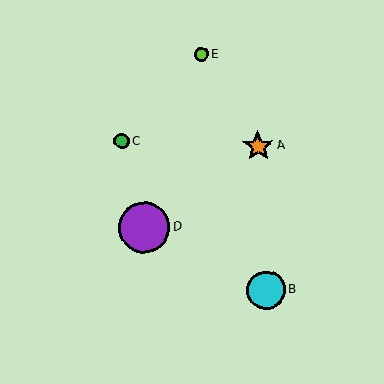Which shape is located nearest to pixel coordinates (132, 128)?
The green circle (labeled C) at (122, 141) is nearest to that location.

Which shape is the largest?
The purple circle (labeled D) is the largest.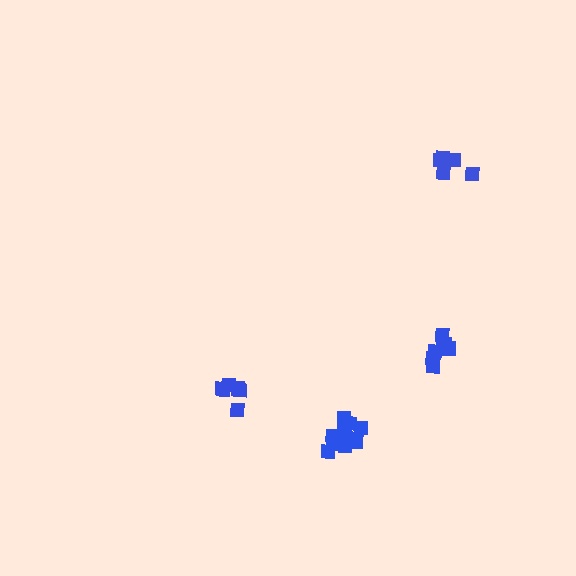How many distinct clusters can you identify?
There are 4 distinct clusters.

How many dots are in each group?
Group 1: 6 dots, Group 2: 7 dots, Group 3: 10 dots, Group 4: 5 dots (28 total).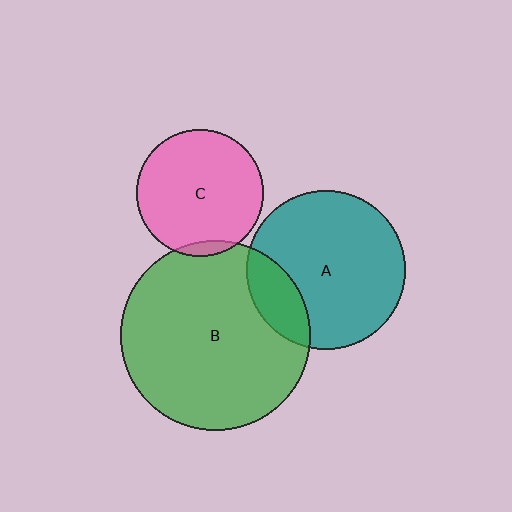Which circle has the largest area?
Circle B (green).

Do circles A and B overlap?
Yes.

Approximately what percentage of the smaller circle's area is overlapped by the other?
Approximately 20%.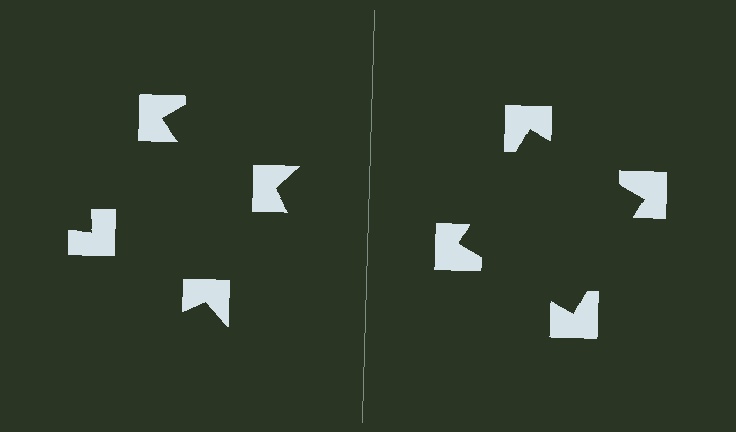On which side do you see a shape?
An illusory square appears on the right side. On the left side the wedge cuts are rotated, so no coherent shape forms.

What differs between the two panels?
The notched squares are positioned identically on both sides; only the wedge orientations differ. On the right they align to a square; on the left they are misaligned.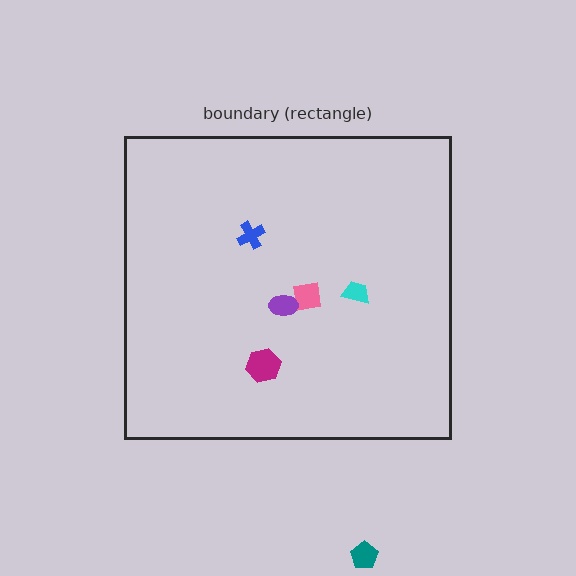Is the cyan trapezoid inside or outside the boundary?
Inside.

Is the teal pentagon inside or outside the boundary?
Outside.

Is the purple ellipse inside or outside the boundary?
Inside.